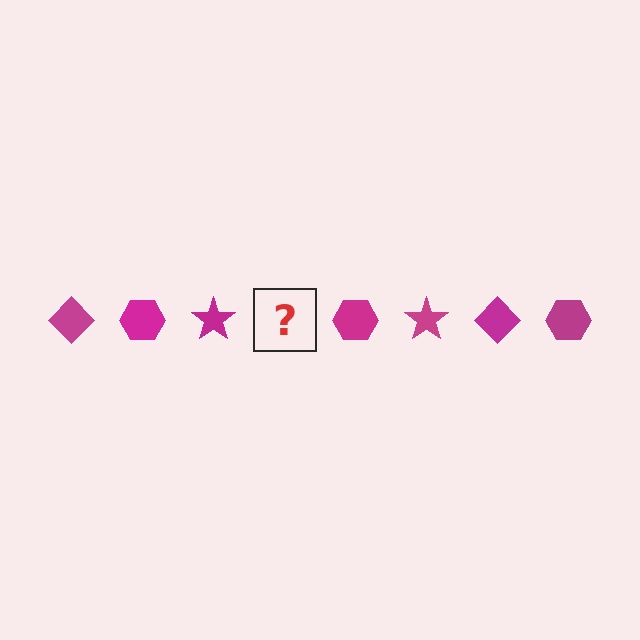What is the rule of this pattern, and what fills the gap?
The rule is that the pattern cycles through diamond, hexagon, star shapes in magenta. The gap should be filled with a magenta diamond.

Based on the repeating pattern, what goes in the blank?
The blank should be a magenta diamond.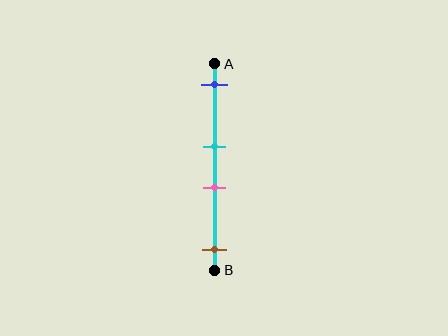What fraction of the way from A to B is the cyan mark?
The cyan mark is approximately 40% (0.4) of the way from A to B.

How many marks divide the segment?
There are 4 marks dividing the segment.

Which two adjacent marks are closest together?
The cyan and pink marks are the closest adjacent pair.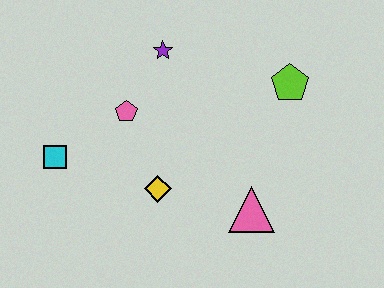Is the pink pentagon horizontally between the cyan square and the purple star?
Yes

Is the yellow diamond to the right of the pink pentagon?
Yes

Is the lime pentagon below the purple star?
Yes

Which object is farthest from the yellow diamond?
The lime pentagon is farthest from the yellow diamond.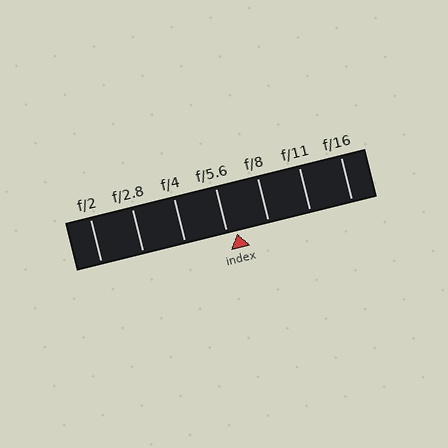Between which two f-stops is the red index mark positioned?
The index mark is between f/5.6 and f/8.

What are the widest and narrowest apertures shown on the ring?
The widest aperture shown is f/2 and the narrowest is f/16.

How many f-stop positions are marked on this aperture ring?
There are 7 f-stop positions marked.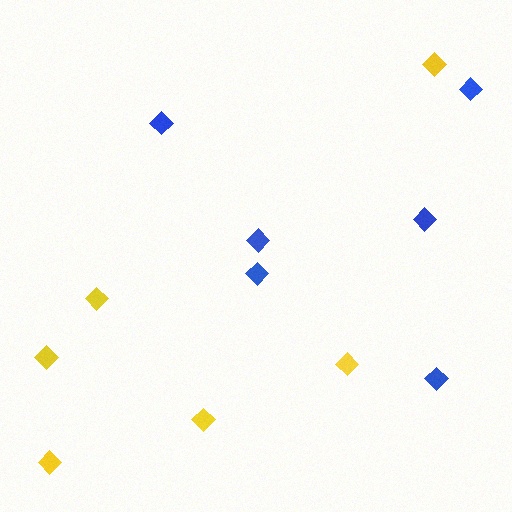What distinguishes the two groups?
There are 2 groups: one group of yellow diamonds (6) and one group of blue diamonds (6).